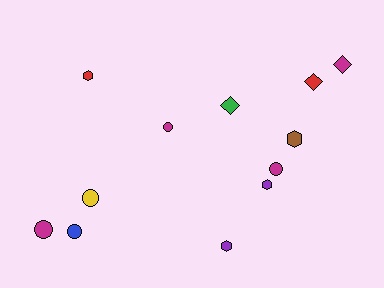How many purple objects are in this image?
There are 2 purple objects.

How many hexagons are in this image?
There are 4 hexagons.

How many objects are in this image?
There are 12 objects.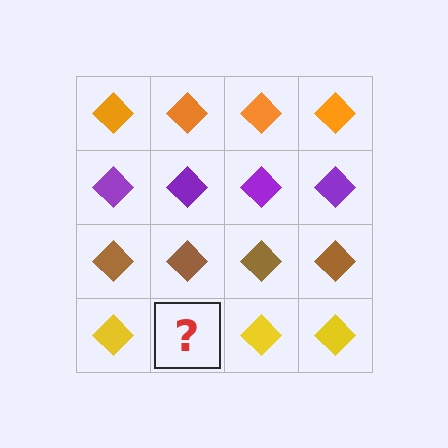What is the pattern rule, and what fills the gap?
The rule is that each row has a consistent color. The gap should be filled with a yellow diamond.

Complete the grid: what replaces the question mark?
The question mark should be replaced with a yellow diamond.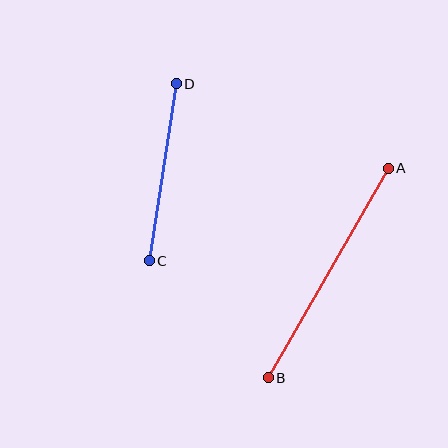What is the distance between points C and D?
The distance is approximately 179 pixels.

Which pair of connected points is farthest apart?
Points A and B are farthest apart.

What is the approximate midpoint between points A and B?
The midpoint is at approximately (328, 273) pixels.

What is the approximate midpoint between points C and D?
The midpoint is at approximately (163, 172) pixels.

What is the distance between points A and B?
The distance is approximately 241 pixels.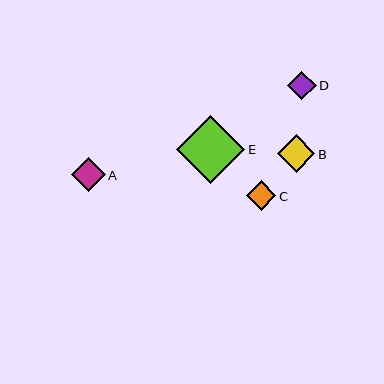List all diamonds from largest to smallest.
From largest to smallest: E, B, A, C, D.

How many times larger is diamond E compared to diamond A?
Diamond E is approximately 2.0 times the size of diamond A.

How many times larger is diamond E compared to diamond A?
Diamond E is approximately 2.0 times the size of diamond A.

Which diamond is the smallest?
Diamond D is the smallest with a size of approximately 29 pixels.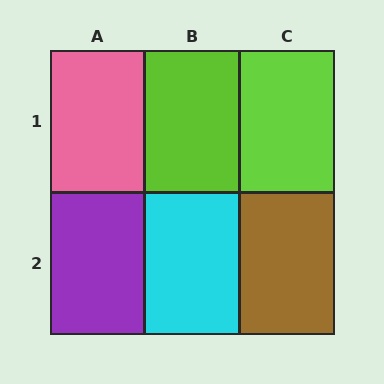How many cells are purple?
1 cell is purple.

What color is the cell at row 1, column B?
Lime.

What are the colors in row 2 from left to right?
Purple, cyan, brown.